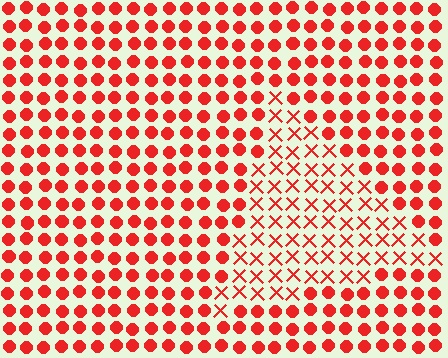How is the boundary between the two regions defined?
The boundary is defined by a change in element shape: X marks inside vs. circles outside. All elements share the same color and spacing.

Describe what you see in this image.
The image is filled with small red elements arranged in a uniform grid. A triangle-shaped region contains X marks, while the surrounding area contains circles. The boundary is defined purely by the change in element shape.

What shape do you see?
I see a triangle.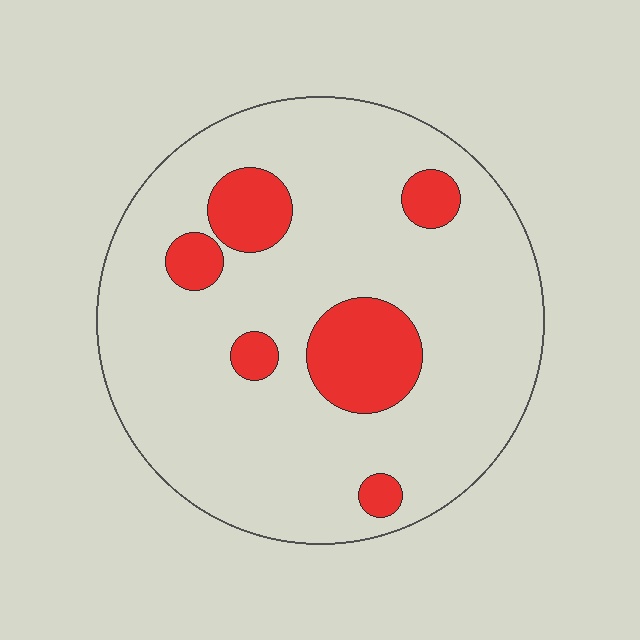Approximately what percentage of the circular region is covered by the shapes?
Approximately 15%.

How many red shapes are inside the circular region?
6.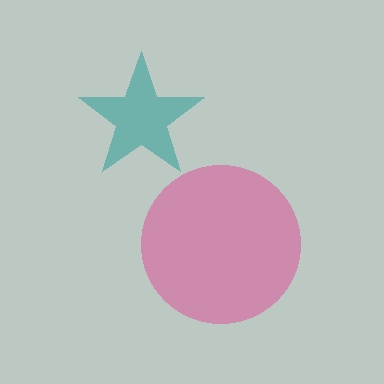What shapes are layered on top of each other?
The layered shapes are: a pink circle, a teal star.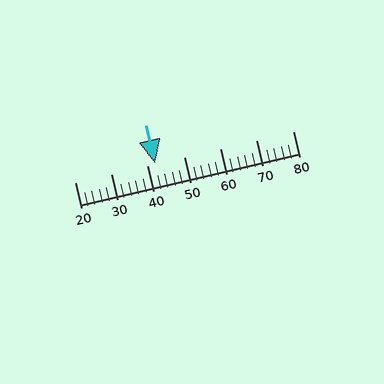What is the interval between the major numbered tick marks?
The major tick marks are spaced 10 units apart.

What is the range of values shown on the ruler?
The ruler shows values from 20 to 80.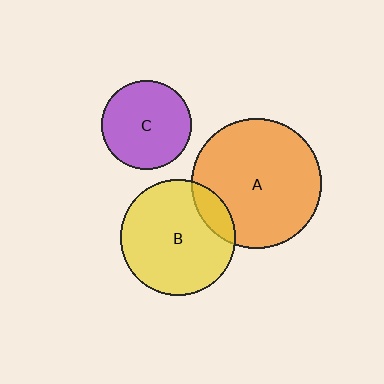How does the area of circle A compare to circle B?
Approximately 1.3 times.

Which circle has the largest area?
Circle A (orange).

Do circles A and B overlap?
Yes.